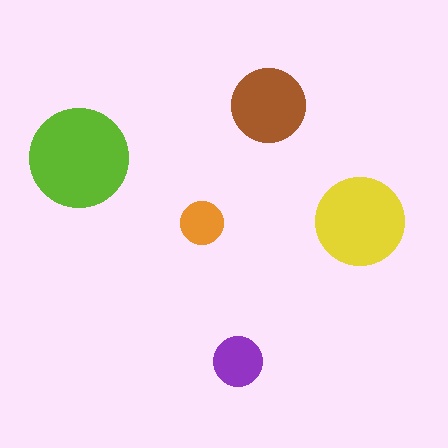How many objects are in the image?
There are 5 objects in the image.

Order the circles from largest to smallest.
the lime one, the yellow one, the brown one, the purple one, the orange one.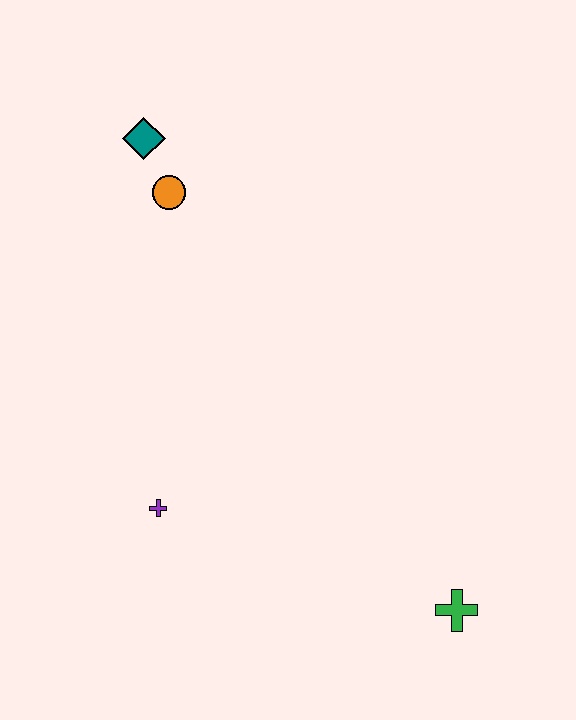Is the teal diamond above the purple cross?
Yes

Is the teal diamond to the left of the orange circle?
Yes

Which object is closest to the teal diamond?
The orange circle is closest to the teal diamond.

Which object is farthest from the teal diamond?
The green cross is farthest from the teal diamond.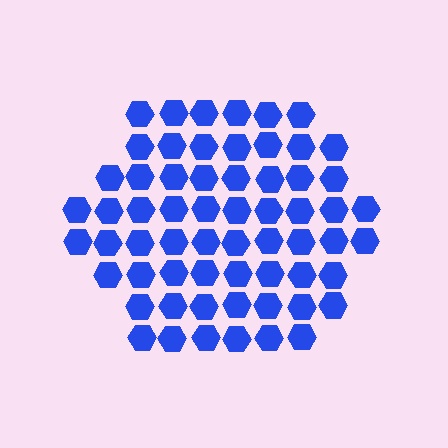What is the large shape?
The large shape is a hexagon.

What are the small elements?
The small elements are hexagons.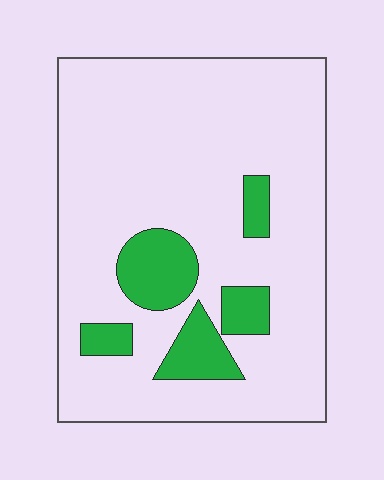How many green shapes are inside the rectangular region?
5.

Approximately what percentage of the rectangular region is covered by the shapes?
Approximately 15%.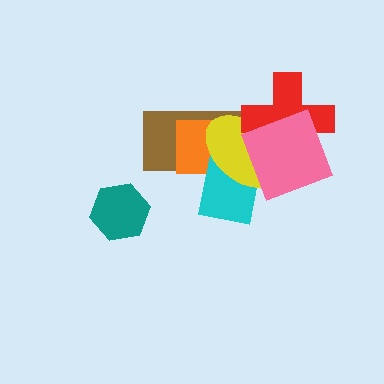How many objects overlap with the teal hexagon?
0 objects overlap with the teal hexagon.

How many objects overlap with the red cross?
3 objects overlap with the red cross.